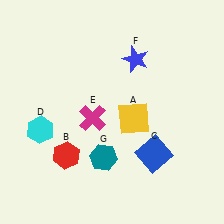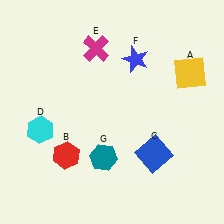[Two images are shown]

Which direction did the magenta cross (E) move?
The magenta cross (E) moved up.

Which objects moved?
The objects that moved are: the yellow square (A), the magenta cross (E).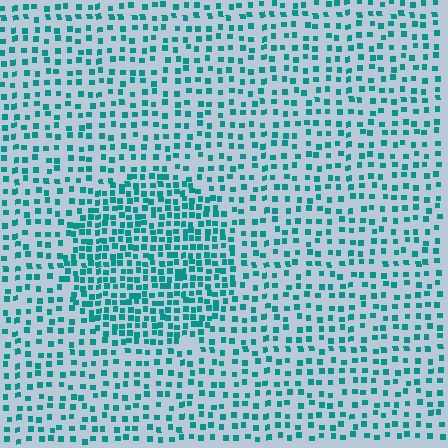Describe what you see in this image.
The image contains small teal elements arranged at two different densities. A circle-shaped region is visible where the elements are more densely packed than the surrounding area.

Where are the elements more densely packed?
The elements are more densely packed inside the circle boundary.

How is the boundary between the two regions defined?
The boundary is defined by a change in element density (approximately 1.9x ratio). All elements are the same color, size, and shape.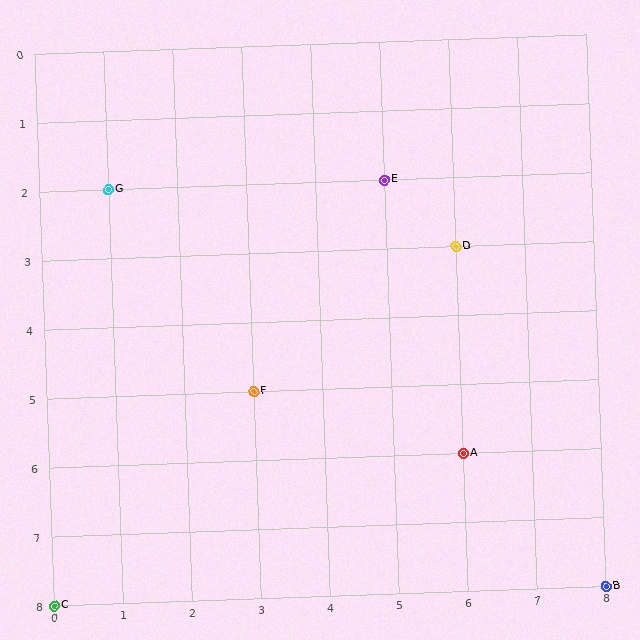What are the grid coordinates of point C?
Point C is at grid coordinates (0, 8).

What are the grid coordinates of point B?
Point B is at grid coordinates (8, 8).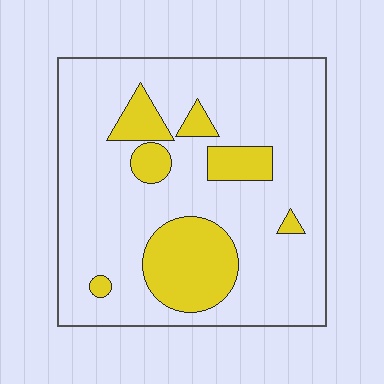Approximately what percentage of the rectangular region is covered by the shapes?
Approximately 20%.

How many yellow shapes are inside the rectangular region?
7.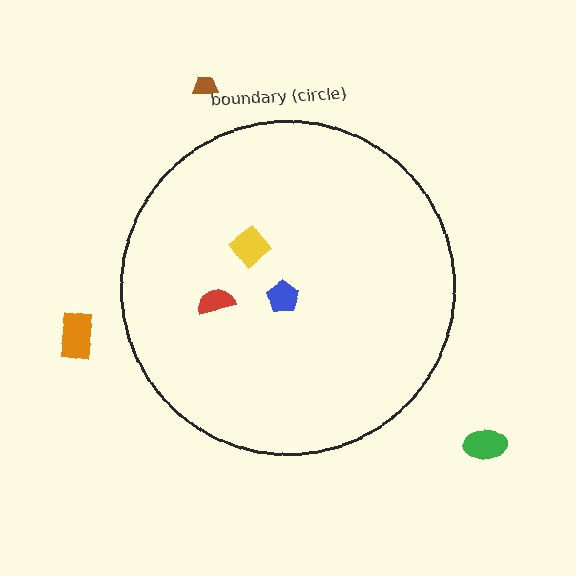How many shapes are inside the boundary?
3 inside, 3 outside.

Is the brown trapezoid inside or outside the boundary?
Outside.